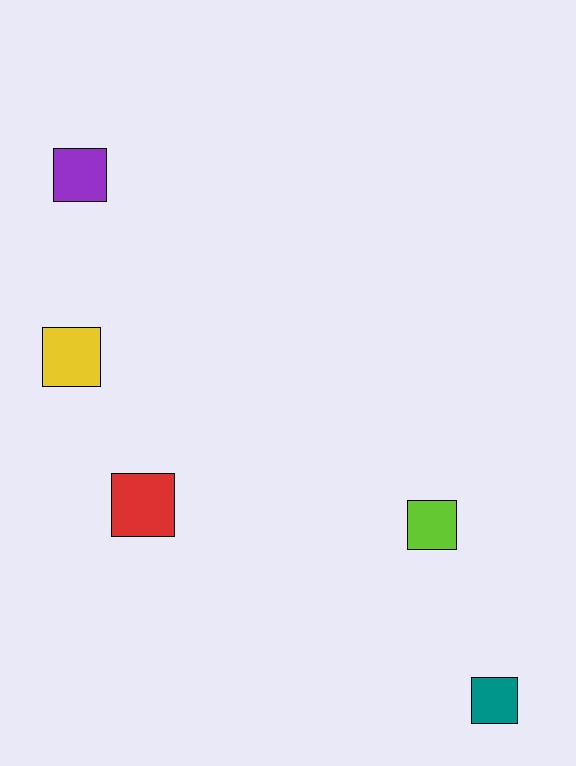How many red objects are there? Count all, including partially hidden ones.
There is 1 red object.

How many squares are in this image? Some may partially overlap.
There are 5 squares.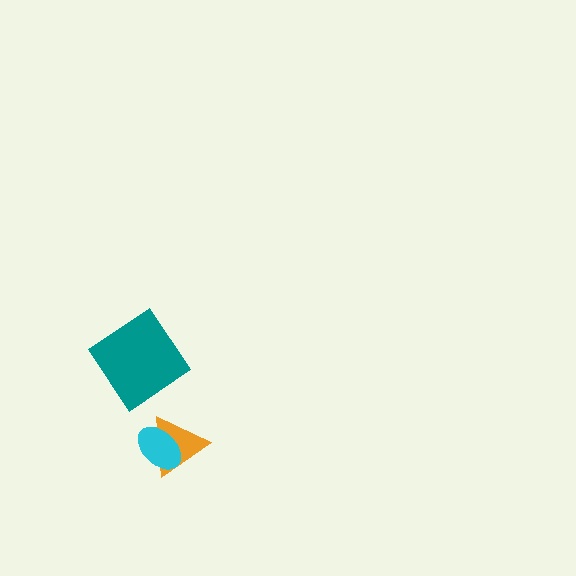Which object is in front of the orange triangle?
The cyan ellipse is in front of the orange triangle.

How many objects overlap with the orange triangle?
1 object overlaps with the orange triangle.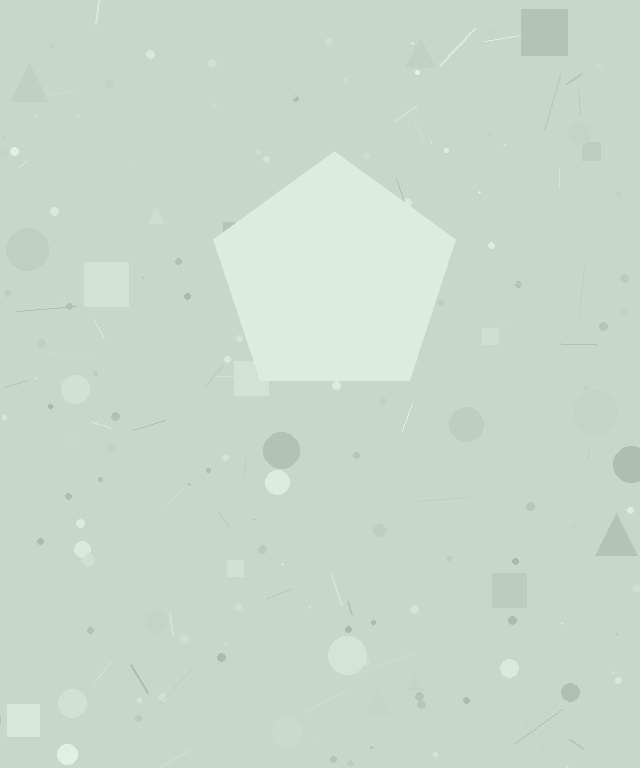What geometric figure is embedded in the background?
A pentagon is embedded in the background.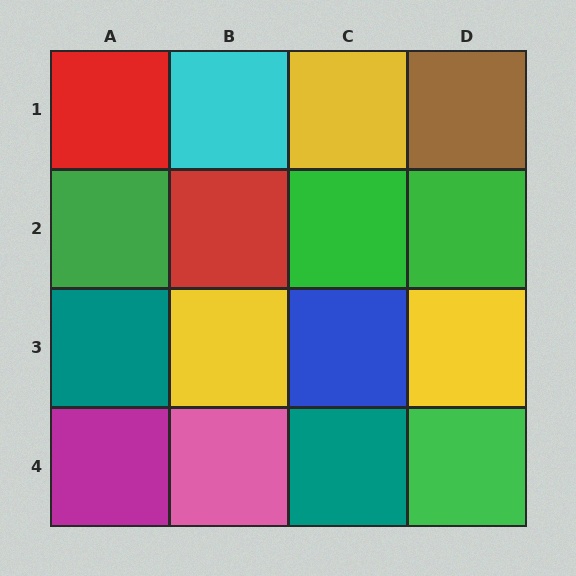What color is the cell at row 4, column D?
Green.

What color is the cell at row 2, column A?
Green.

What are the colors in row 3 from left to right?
Teal, yellow, blue, yellow.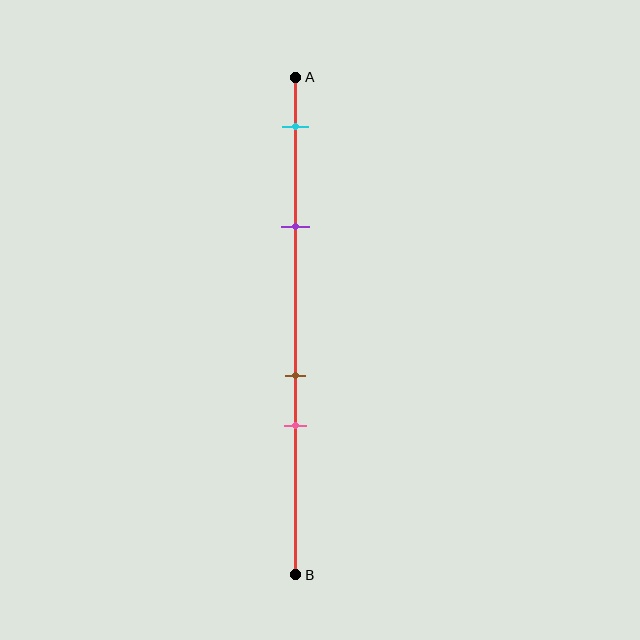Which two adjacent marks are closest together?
The brown and pink marks are the closest adjacent pair.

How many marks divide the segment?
There are 4 marks dividing the segment.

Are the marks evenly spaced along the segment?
No, the marks are not evenly spaced.